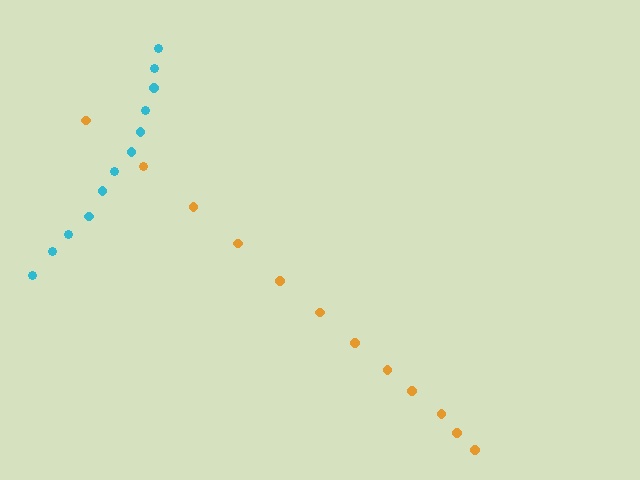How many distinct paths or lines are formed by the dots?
There are 2 distinct paths.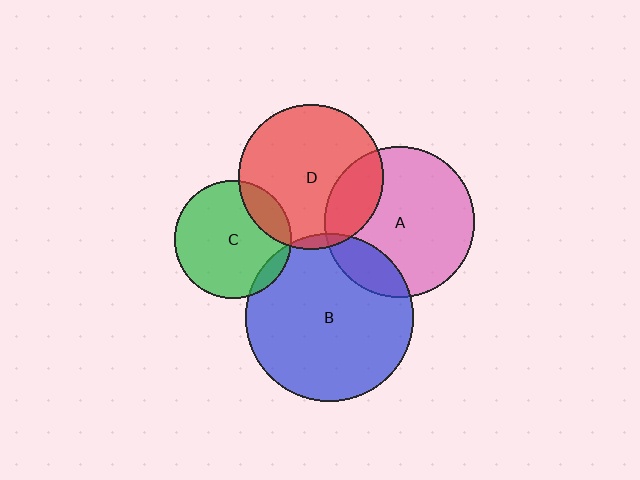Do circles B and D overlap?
Yes.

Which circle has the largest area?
Circle B (blue).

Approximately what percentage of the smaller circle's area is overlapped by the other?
Approximately 5%.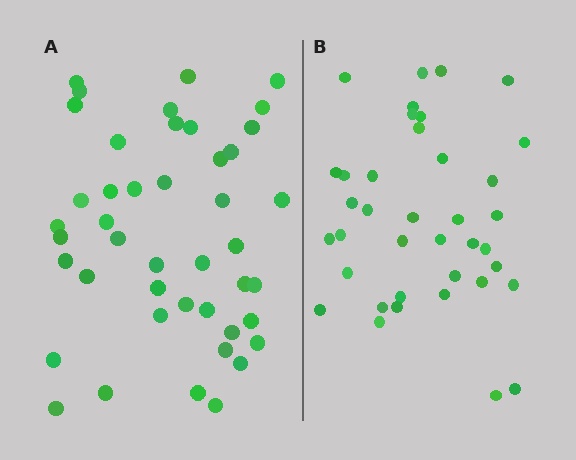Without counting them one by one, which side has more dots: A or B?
Region A (the left region) has more dots.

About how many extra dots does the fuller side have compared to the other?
Region A has about 6 more dots than region B.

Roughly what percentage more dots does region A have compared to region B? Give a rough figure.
About 15% more.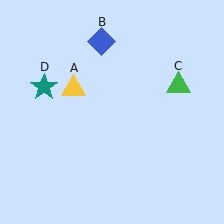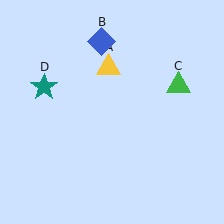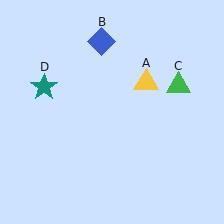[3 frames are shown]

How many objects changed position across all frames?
1 object changed position: yellow triangle (object A).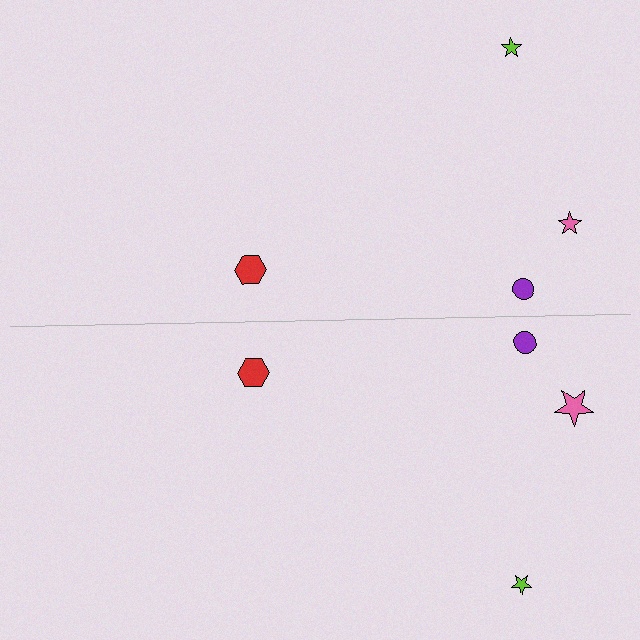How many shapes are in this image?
There are 8 shapes in this image.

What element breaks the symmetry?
The pink star on the bottom side has a different size than its mirror counterpart.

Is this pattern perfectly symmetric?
No, the pattern is not perfectly symmetric. The pink star on the bottom side has a different size than its mirror counterpart.